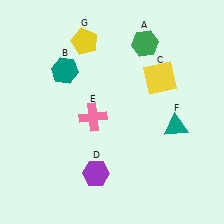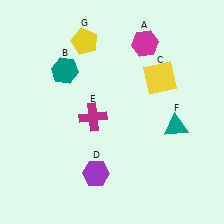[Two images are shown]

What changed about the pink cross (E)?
In Image 1, E is pink. In Image 2, it changed to magenta.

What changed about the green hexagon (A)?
In Image 1, A is green. In Image 2, it changed to magenta.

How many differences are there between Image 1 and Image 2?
There are 2 differences between the two images.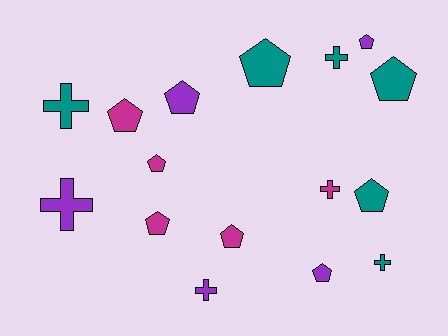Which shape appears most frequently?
Pentagon, with 10 objects.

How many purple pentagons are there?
There are 3 purple pentagons.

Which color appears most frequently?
Teal, with 6 objects.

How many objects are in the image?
There are 16 objects.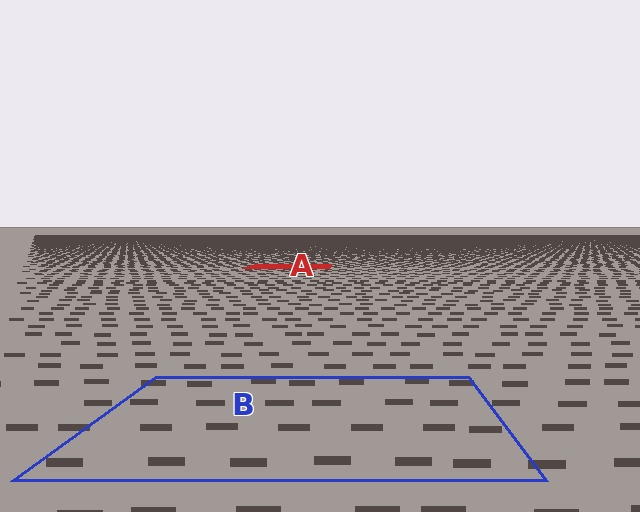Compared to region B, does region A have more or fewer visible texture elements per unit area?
Region A has more texture elements per unit area — they are packed more densely because it is farther away.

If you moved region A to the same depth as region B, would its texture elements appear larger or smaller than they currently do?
They would appear larger. At a closer depth, the same texture elements are projected at a bigger on-screen size.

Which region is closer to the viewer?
Region B is closer. The texture elements there are larger and more spread out.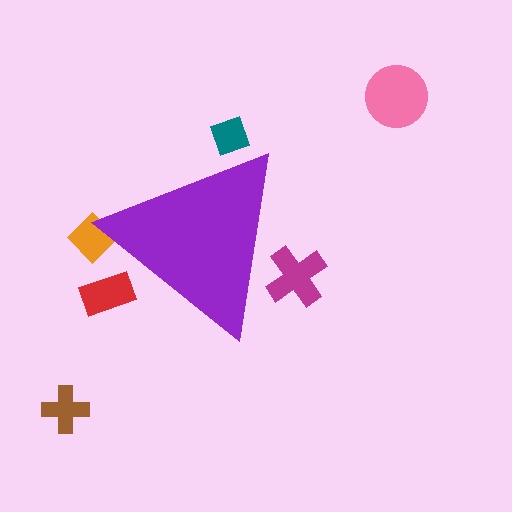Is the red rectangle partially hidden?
Yes, the red rectangle is partially hidden behind the purple triangle.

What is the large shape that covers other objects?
A purple triangle.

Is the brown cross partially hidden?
No, the brown cross is fully visible.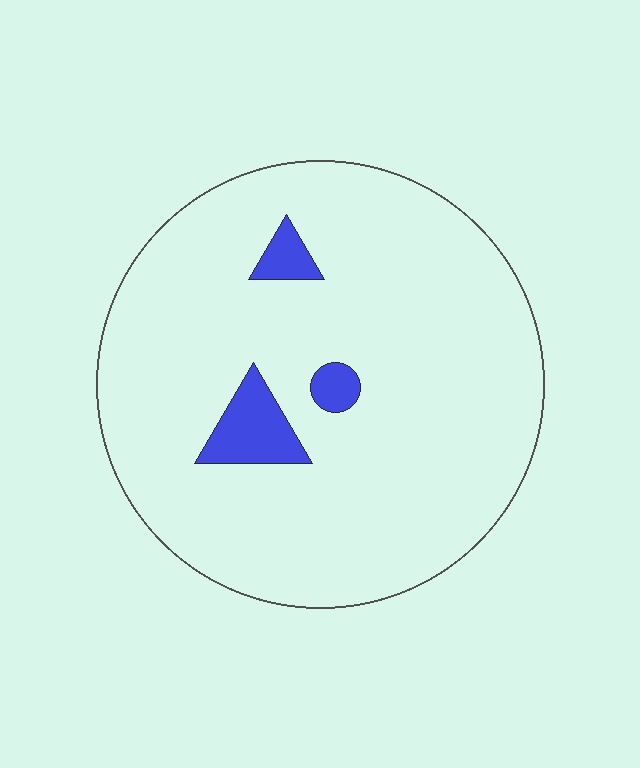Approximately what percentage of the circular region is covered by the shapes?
Approximately 5%.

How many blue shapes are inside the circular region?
3.